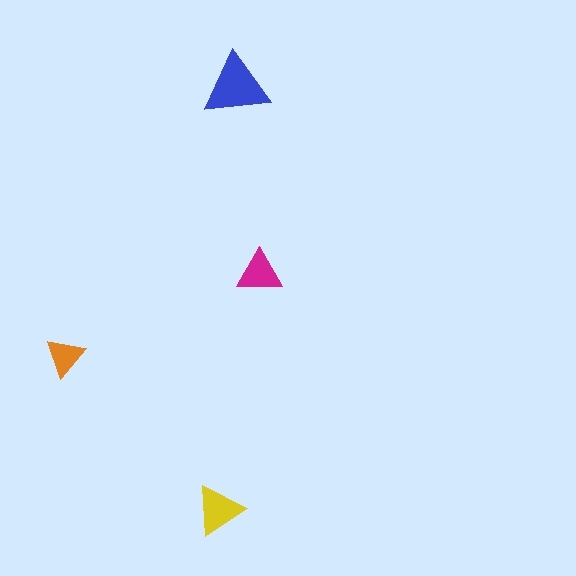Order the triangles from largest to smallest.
the blue one, the yellow one, the magenta one, the orange one.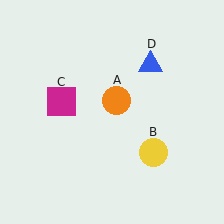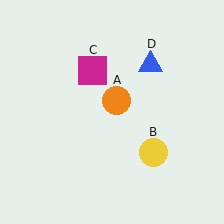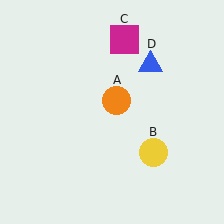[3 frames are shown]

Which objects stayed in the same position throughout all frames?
Orange circle (object A) and yellow circle (object B) and blue triangle (object D) remained stationary.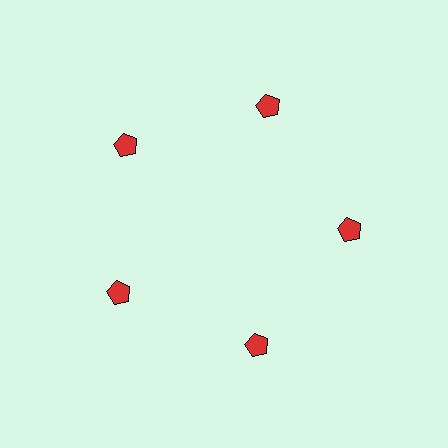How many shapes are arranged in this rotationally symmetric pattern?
There are 5 shapes, arranged in 5 groups of 1.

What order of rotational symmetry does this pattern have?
This pattern has 5-fold rotational symmetry.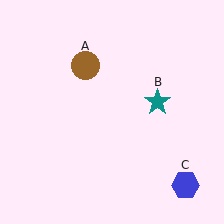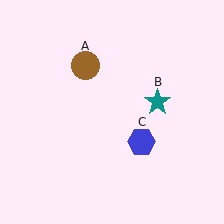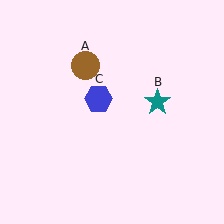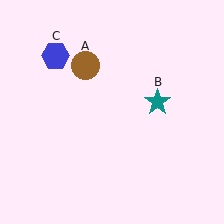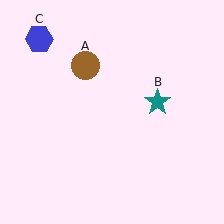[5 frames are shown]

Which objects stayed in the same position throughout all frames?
Brown circle (object A) and teal star (object B) remained stationary.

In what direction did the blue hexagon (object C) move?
The blue hexagon (object C) moved up and to the left.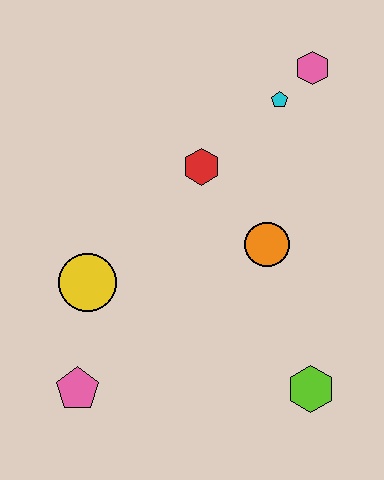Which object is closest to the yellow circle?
The pink pentagon is closest to the yellow circle.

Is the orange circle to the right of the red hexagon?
Yes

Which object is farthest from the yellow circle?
The pink hexagon is farthest from the yellow circle.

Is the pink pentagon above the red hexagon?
No